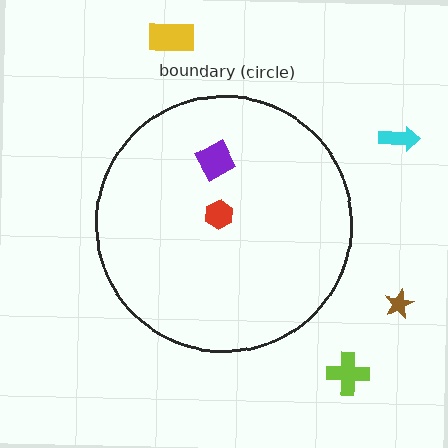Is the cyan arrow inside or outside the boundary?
Outside.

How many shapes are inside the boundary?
2 inside, 4 outside.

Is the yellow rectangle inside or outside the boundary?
Outside.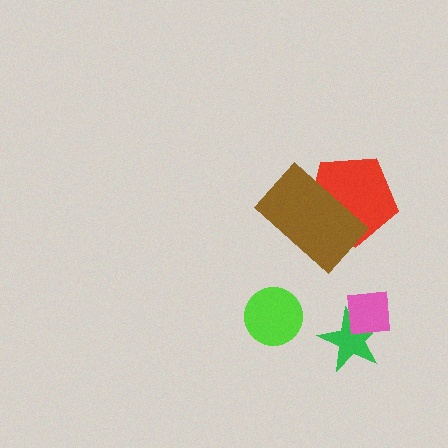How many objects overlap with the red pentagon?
1 object overlaps with the red pentagon.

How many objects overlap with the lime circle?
0 objects overlap with the lime circle.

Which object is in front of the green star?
The pink square is in front of the green star.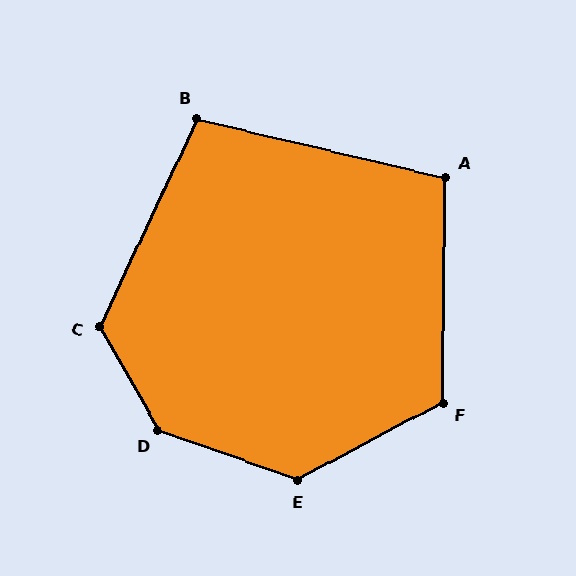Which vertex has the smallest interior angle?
B, at approximately 102 degrees.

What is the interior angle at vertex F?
Approximately 119 degrees (obtuse).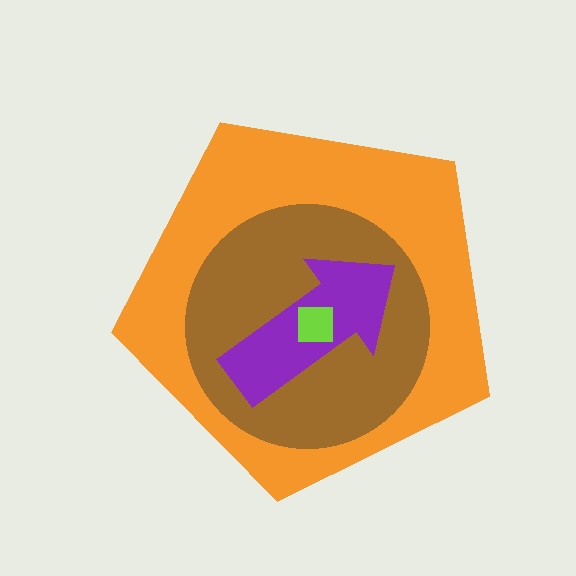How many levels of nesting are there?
4.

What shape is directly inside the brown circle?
The purple arrow.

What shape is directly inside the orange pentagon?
The brown circle.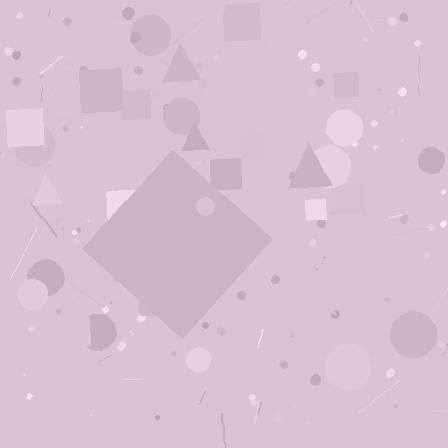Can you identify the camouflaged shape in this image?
The camouflaged shape is a diamond.